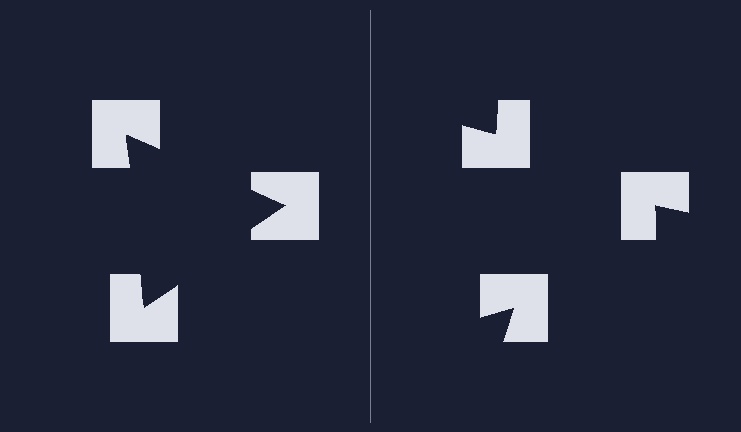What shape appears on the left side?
An illusory triangle.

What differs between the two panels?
The notched squares are positioned identically on both sides; only the wedge orientations differ. On the left they align to a triangle; on the right they are misaligned.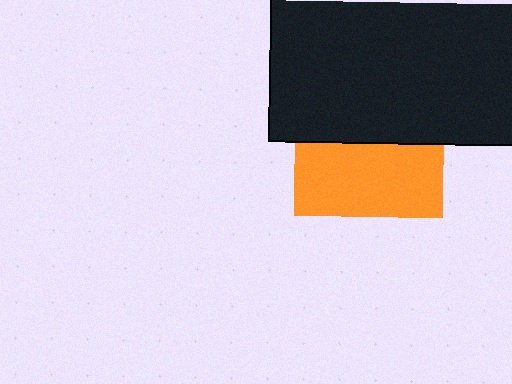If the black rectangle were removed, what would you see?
You would see the complete orange square.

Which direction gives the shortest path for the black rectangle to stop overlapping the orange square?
Moving up gives the shortest separation.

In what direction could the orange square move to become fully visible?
The orange square could move down. That would shift it out from behind the black rectangle entirely.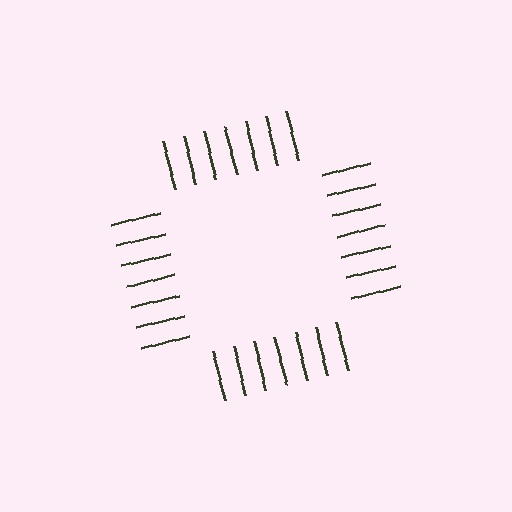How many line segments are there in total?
28 — 7 along each of the 4 edges.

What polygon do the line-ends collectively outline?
An illusory square — the line segments terminate on its edges but no continuous stroke is drawn.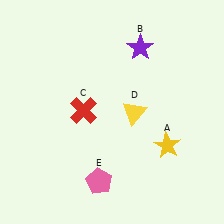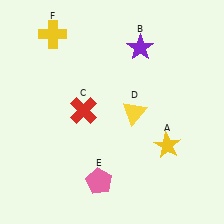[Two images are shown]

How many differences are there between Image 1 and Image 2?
There is 1 difference between the two images.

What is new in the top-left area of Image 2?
A yellow cross (F) was added in the top-left area of Image 2.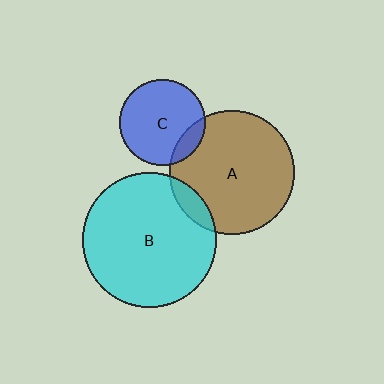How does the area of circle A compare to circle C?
Approximately 2.1 times.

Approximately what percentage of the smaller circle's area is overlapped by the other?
Approximately 15%.